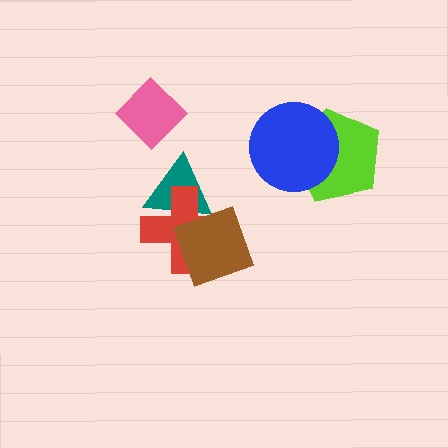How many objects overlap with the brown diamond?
2 objects overlap with the brown diamond.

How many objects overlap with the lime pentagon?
1 object overlaps with the lime pentagon.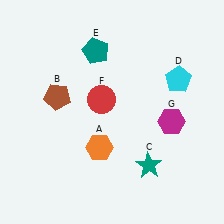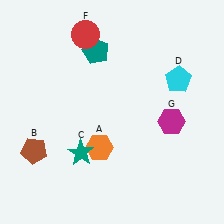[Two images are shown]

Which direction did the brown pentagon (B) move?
The brown pentagon (B) moved down.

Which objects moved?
The objects that moved are: the brown pentagon (B), the teal star (C), the red circle (F).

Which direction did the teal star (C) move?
The teal star (C) moved left.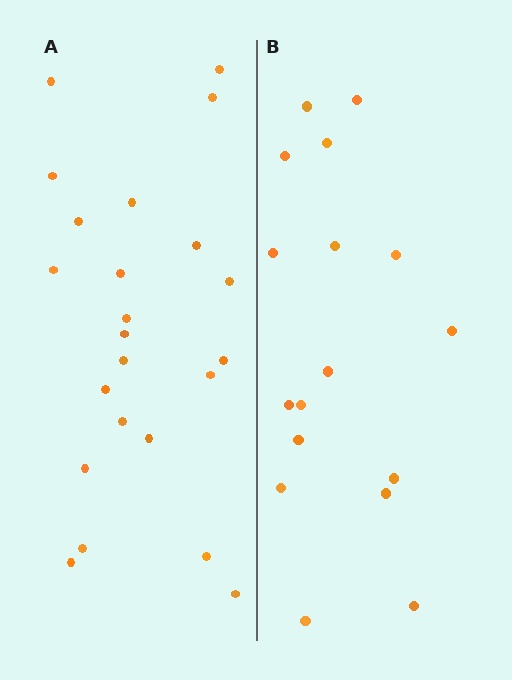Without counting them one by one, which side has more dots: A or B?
Region A (the left region) has more dots.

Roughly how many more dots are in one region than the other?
Region A has about 6 more dots than region B.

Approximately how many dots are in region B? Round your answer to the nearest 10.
About 20 dots. (The exact count is 17, which rounds to 20.)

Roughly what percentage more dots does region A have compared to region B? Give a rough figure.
About 35% more.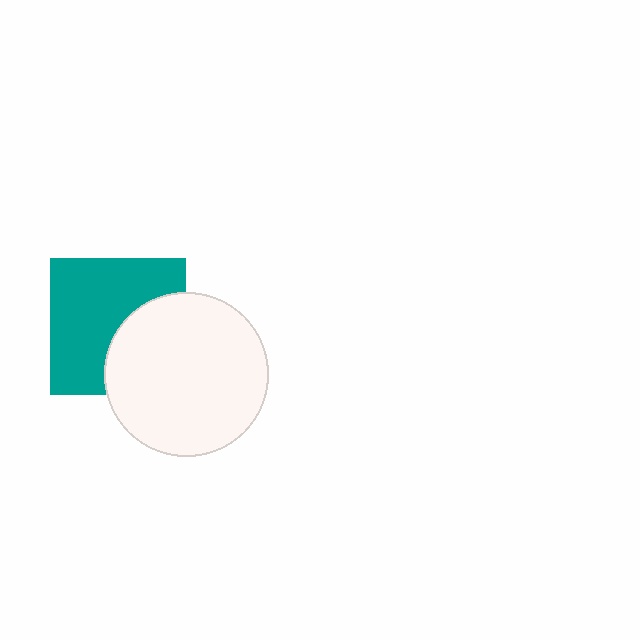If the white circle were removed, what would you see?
You would see the complete teal square.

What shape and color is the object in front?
The object in front is a white circle.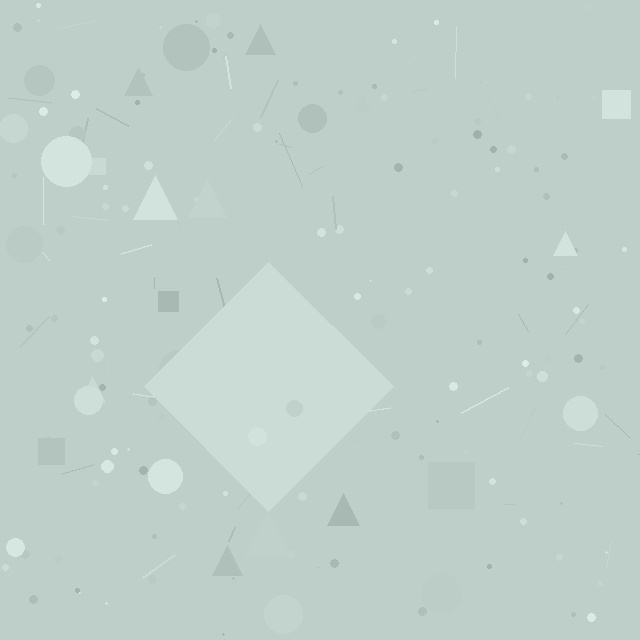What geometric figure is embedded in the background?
A diamond is embedded in the background.